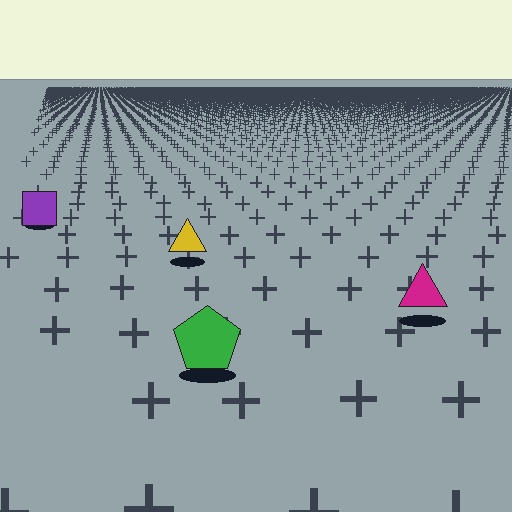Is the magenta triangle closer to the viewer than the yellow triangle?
Yes. The magenta triangle is closer — you can tell from the texture gradient: the ground texture is coarser near it.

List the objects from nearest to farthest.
From nearest to farthest: the green pentagon, the magenta triangle, the yellow triangle, the purple square.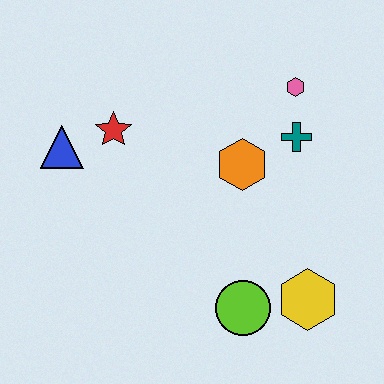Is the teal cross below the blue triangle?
No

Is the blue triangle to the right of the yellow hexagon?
No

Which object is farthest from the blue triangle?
The yellow hexagon is farthest from the blue triangle.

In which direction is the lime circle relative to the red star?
The lime circle is below the red star.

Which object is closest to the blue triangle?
The red star is closest to the blue triangle.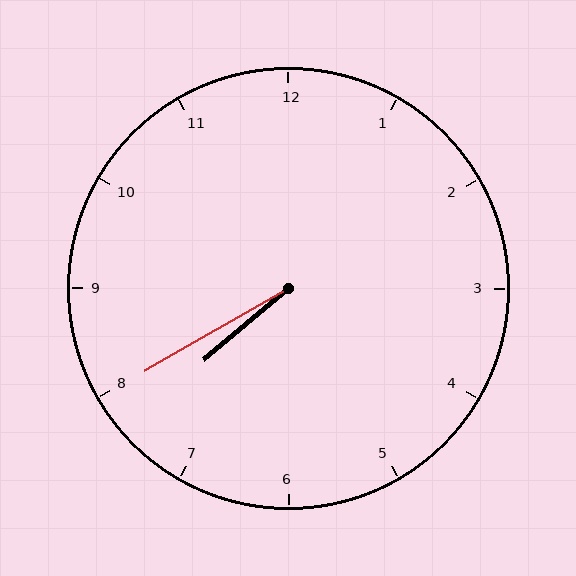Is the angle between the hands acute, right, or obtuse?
It is acute.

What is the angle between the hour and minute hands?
Approximately 10 degrees.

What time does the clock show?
7:40.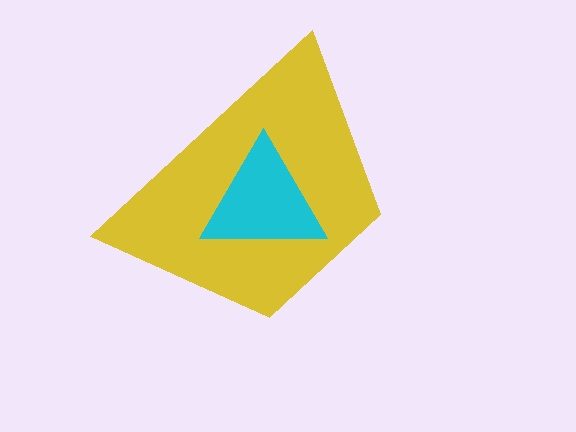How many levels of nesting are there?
2.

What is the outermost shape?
The yellow trapezoid.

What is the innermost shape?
The cyan triangle.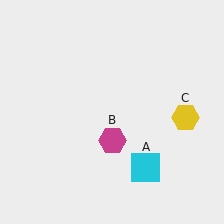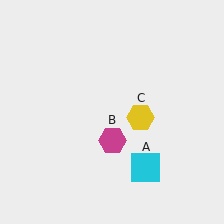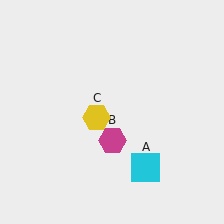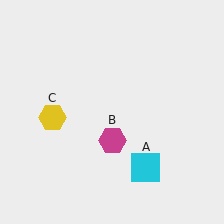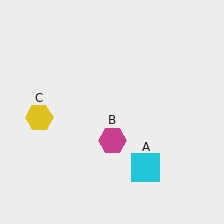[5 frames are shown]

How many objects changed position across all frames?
1 object changed position: yellow hexagon (object C).